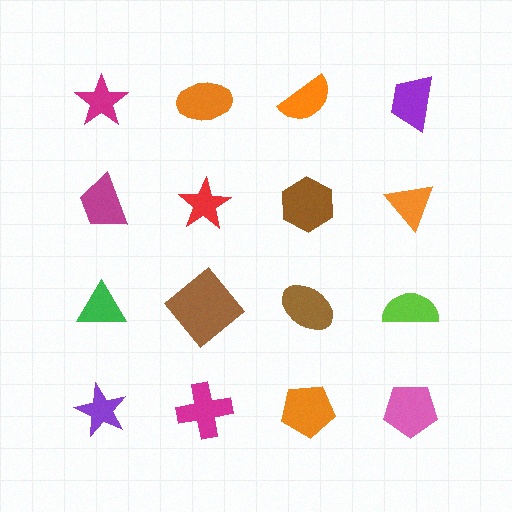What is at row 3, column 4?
A lime semicircle.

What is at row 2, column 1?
A magenta trapezoid.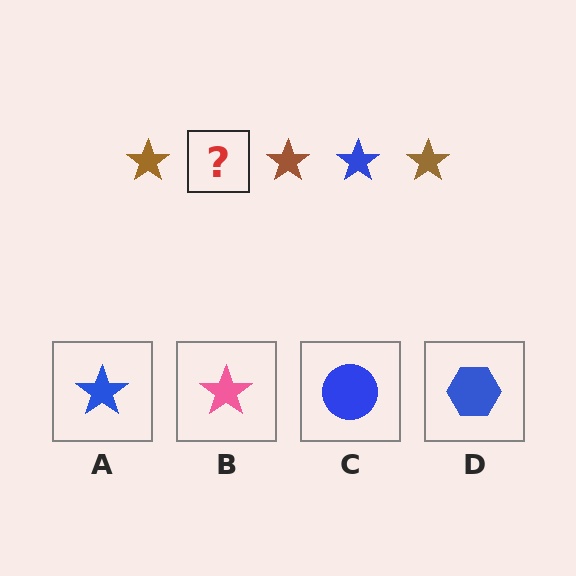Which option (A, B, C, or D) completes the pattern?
A.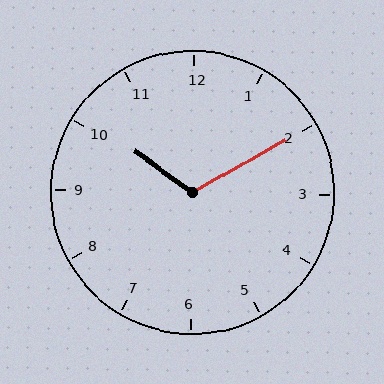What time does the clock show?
10:10.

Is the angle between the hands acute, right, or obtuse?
It is obtuse.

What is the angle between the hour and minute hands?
Approximately 115 degrees.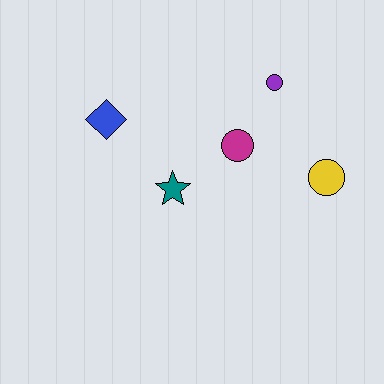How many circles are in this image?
There are 3 circles.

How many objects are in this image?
There are 5 objects.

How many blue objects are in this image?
There is 1 blue object.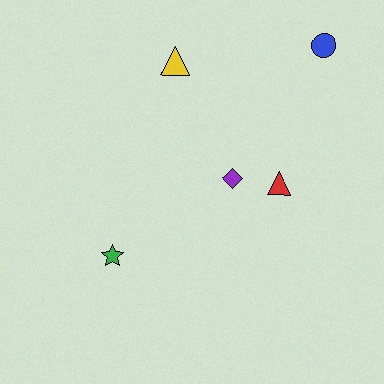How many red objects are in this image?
There is 1 red object.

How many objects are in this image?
There are 5 objects.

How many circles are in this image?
There is 1 circle.